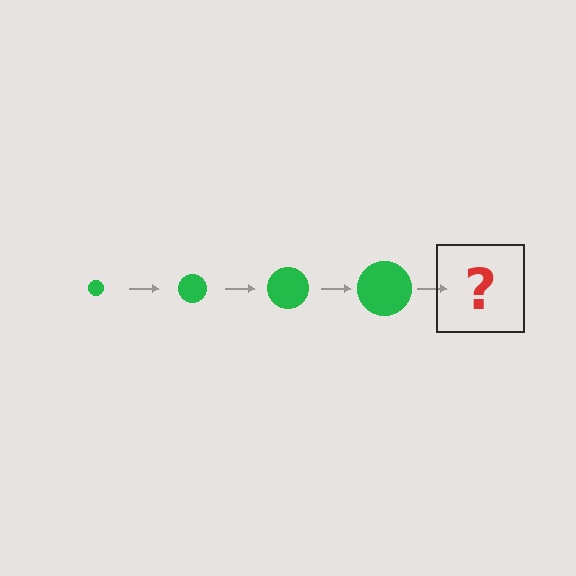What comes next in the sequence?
The next element should be a green circle, larger than the previous one.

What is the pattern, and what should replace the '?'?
The pattern is that the circle gets progressively larger each step. The '?' should be a green circle, larger than the previous one.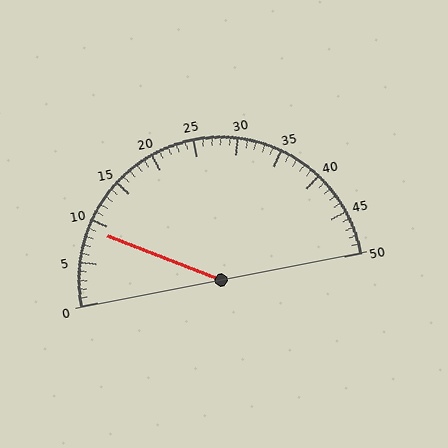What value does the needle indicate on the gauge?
The needle indicates approximately 9.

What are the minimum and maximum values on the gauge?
The gauge ranges from 0 to 50.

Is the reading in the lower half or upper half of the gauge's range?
The reading is in the lower half of the range (0 to 50).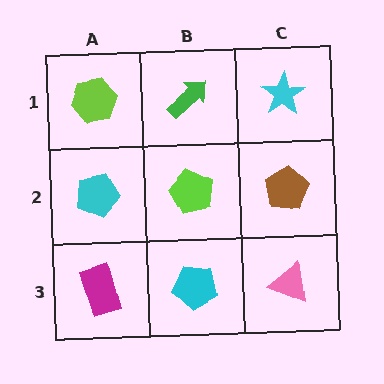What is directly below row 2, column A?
A magenta rectangle.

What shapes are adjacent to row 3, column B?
A lime pentagon (row 2, column B), a magenta rectangle (row 3, column A), a pink triangle (row 3, column C).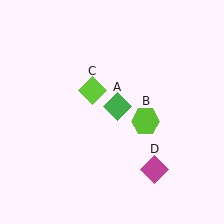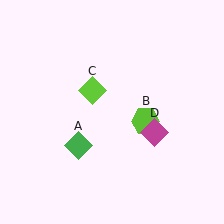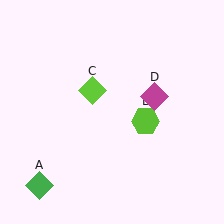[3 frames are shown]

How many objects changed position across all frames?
2 objects changed position: green diamond (object A), magenta diamond (object D).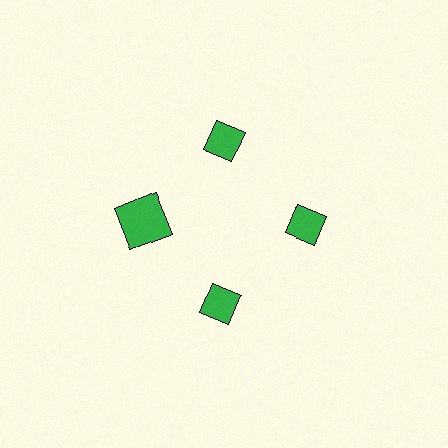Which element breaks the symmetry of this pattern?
The green square at roughly the 9 o'clock position breaks the symmetry. All other shapes are green diamonds.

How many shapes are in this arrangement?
There are 4 shapes arranged in a ring pattern.